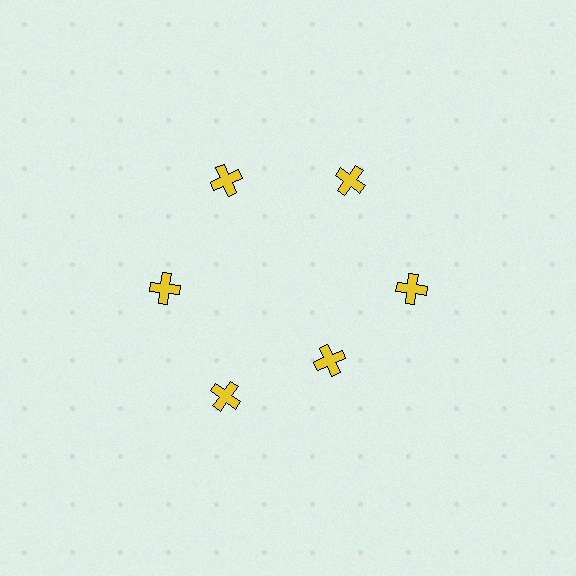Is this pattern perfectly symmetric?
No. The 6 yellow crosses are arranged in a ring, but one element near the 5 o'clock position is pulled inward toward the center, breaking the 6-fold rotational symmetry.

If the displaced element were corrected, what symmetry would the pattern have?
It would have 6-fold rotational symmetry — the pattern would map onto itself every 60 degrees.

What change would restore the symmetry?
The symmetry would be restored by moving it outward, back onto the ring so that all 6 crosses sit at equal angles and equal distance from the center.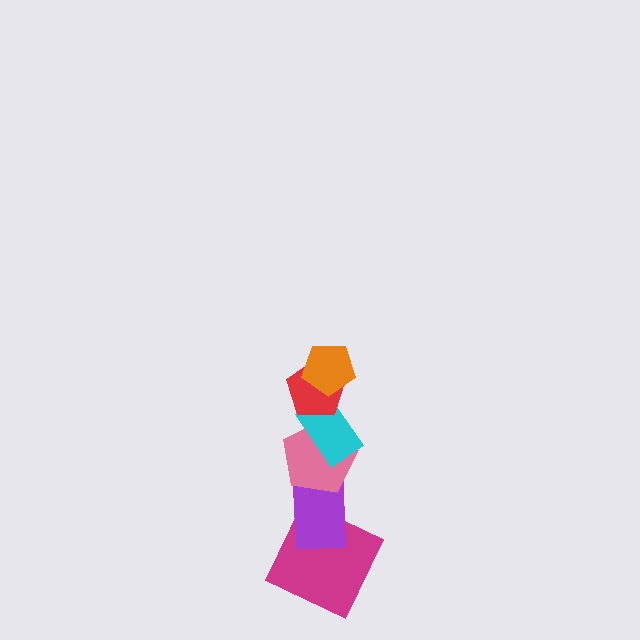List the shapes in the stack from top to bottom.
From top to bottom: the orange pentagon, the red pentagon, the cyan rectangle, the pink pentagon, the purple rectangle, the magenta square.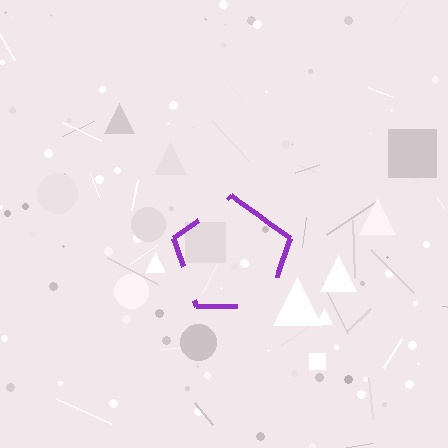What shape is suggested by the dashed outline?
The dashed outline suggests a pentagon.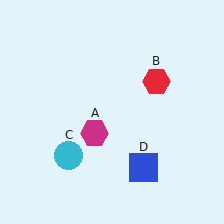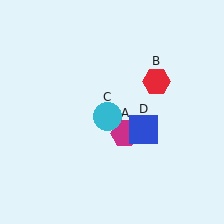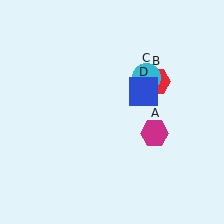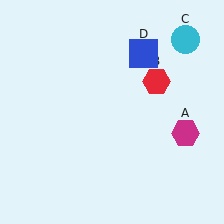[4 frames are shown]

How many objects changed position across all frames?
3 objects changed position: magenta hexagon (object A), cyan circle (object C), blue square (object D).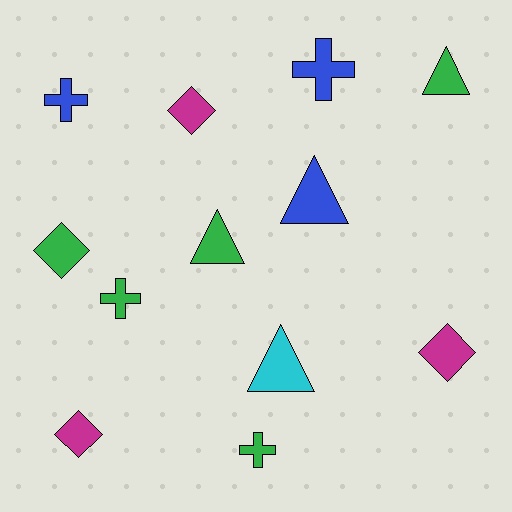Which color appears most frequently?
Green, with 5 objects.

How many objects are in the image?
There are 12 objects.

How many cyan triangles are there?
There is 1 cyan triangle.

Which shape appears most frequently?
Cross, with 4 objects.